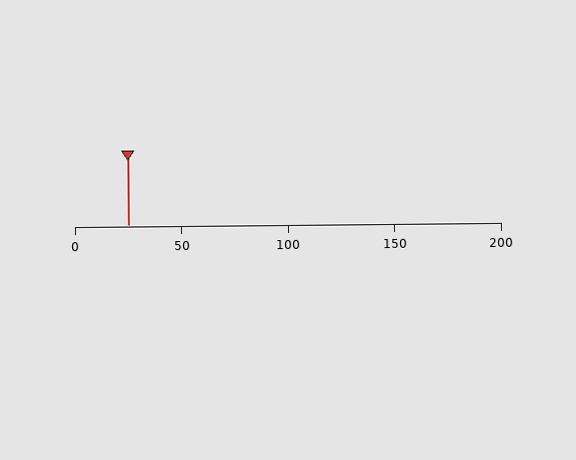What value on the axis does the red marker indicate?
The marker indicates approximately 25.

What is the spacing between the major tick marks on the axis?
The major ticks are spaced 50 apart.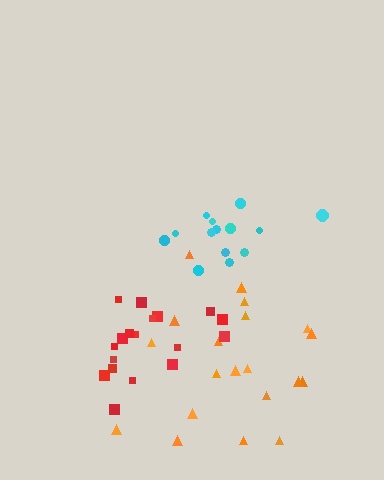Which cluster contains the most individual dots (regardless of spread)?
Orange (20).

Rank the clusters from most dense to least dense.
cyan, red, orange.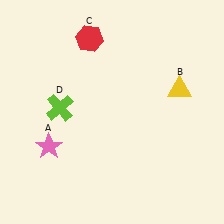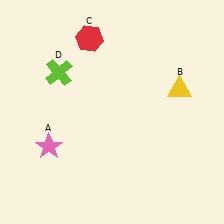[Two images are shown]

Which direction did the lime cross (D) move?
The lime cross (D) moved up.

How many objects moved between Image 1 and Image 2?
1 object moved between the two images.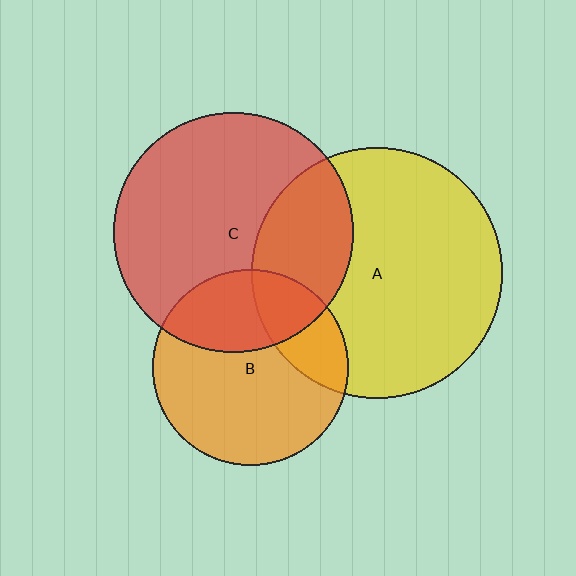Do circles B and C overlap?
Yes.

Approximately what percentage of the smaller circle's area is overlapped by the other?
Approximately 30%.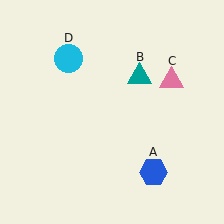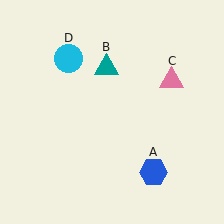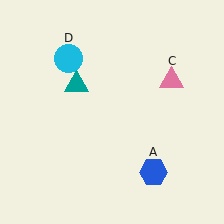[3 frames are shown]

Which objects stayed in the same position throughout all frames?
Blue hexagon (object A) and pink triangle (object C) and cyan circle (object D) remained stationary.